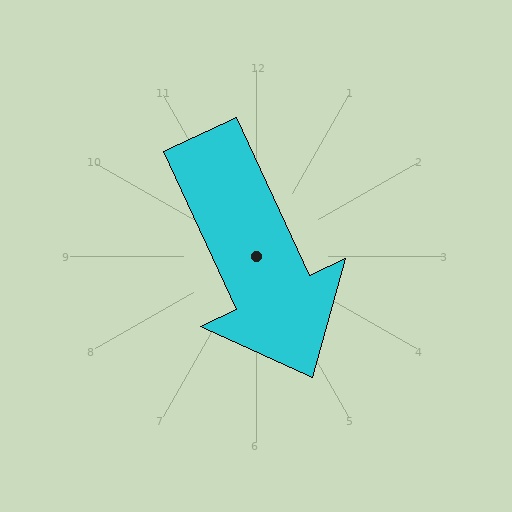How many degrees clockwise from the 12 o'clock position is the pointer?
Approximately 155 degrees.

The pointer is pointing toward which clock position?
Roughly 5 o'clock.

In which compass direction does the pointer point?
Southeast.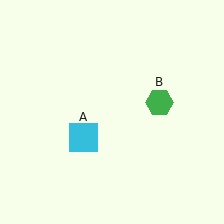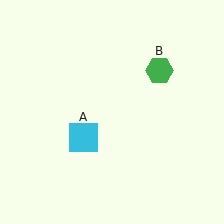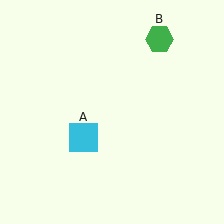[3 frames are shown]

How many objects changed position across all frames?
1 object changed position: green hexagon (object B).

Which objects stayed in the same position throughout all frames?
Cyan square (object A) remained stationary.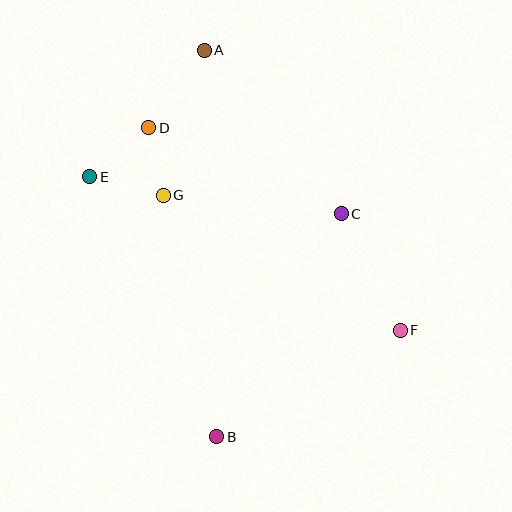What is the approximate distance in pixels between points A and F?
The distance between A and F is approximately 342 pixels.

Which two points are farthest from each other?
Points A and B are farthest from each other.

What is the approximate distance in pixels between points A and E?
The distance between A and E is approximately 171 pixels.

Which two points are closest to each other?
Points D and G are closest to each other.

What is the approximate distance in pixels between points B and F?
The distance between B and F is approximately 212 pixels.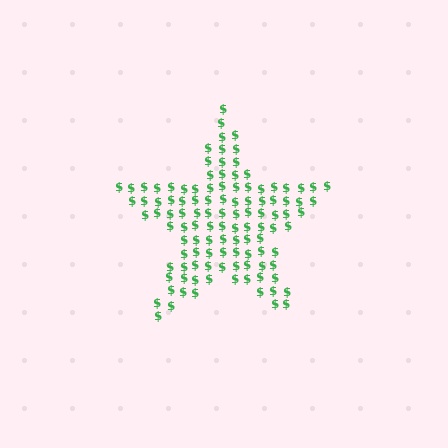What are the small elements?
The small elements are dollar signs.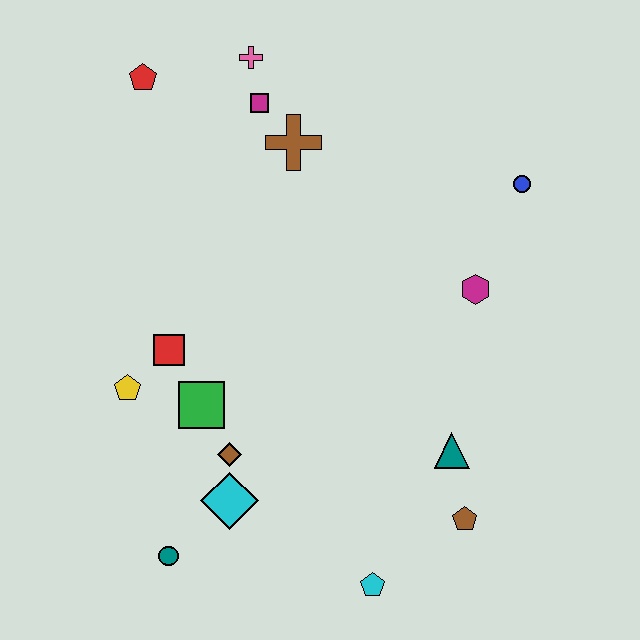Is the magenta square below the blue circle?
No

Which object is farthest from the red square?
The blue circle is farthest from the red square.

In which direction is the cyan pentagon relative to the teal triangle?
The cyan pentagon is below the teal triangle.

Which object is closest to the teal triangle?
The brown pentagon is closest to the teal triangle.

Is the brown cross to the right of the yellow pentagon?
Yes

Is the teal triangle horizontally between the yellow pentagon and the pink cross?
No